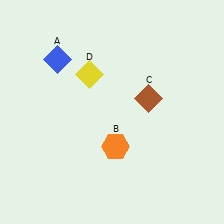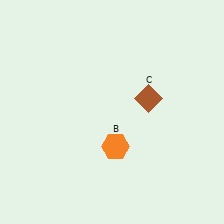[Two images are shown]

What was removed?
The yellow diamond (D), the blue diamond (A) were removed in Image 2.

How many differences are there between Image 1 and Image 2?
There are 2 differences between the two images.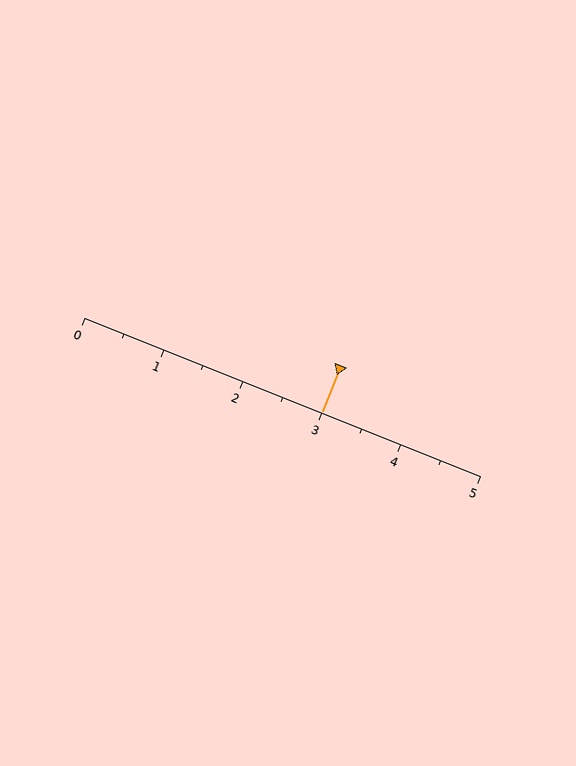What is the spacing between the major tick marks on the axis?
The major ticks are spaced 1 apart.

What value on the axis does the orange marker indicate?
The marker indicates approximately 3.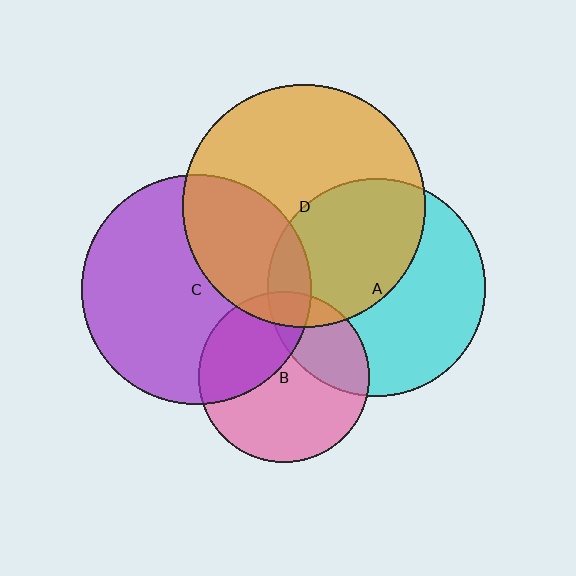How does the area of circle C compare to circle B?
Approximately 1.8 times.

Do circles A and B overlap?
Yes.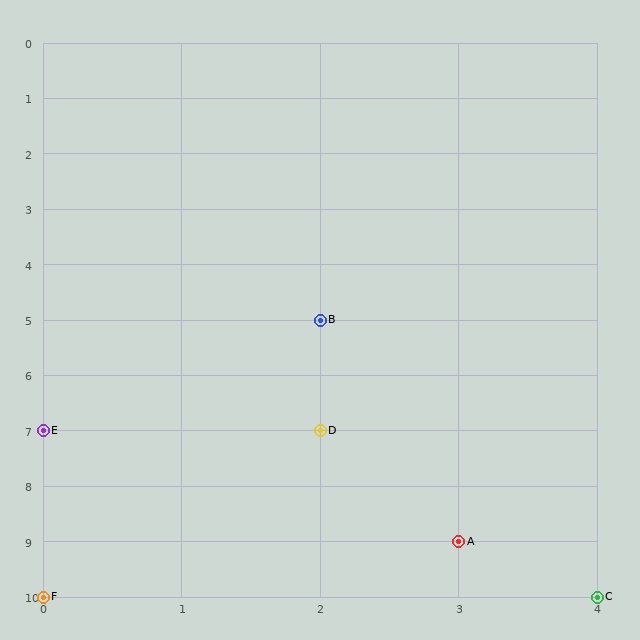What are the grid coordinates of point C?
Point C is at grid coordinates (4, 10).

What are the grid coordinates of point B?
Point B is at grid coordinates (2, 5).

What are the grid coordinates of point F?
Point F is at grid coordinates (0, 10).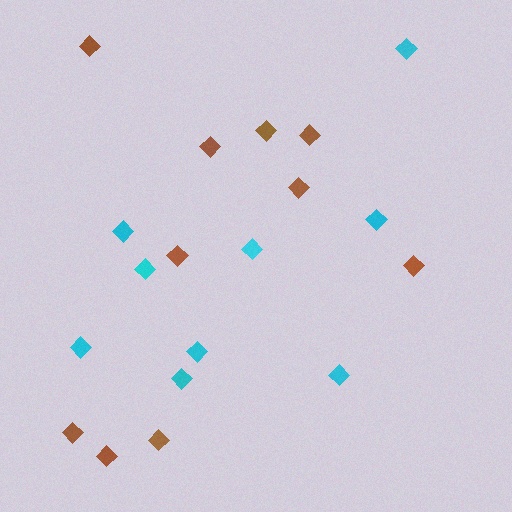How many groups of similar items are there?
There are 2 groups: one group of brown diamonds (10) and one group of cyan diamonds (9).